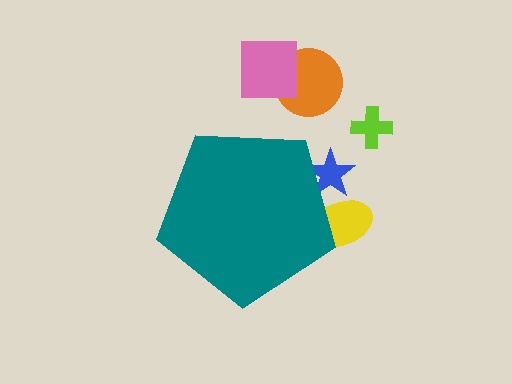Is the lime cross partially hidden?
No, the lime cross is fully visible.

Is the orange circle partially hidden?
No, the orange circle is fully visible.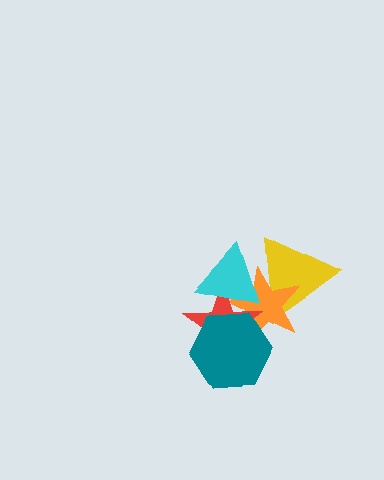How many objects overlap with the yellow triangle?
2 objects overlap with the yellow triangle.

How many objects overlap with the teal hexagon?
3 objects overlap with the teal hexagon.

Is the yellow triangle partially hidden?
Yes, it is partially covered by another shape.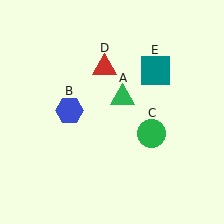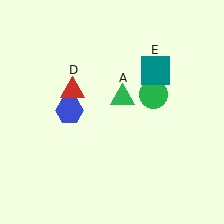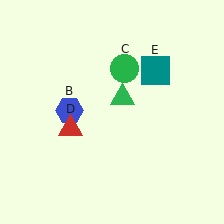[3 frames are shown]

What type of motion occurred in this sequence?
The green circle (object C), red triangle (object D) rotated counterclockwise around the center of the scene.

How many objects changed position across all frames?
2 objects changed position: green circle (object C), red triangle (object D).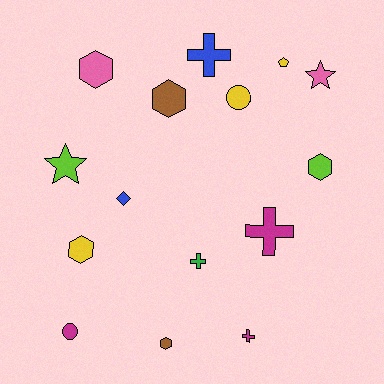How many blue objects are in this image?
There are 2 blue objects.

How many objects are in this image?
There are 15 objects.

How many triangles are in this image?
There are no triangles.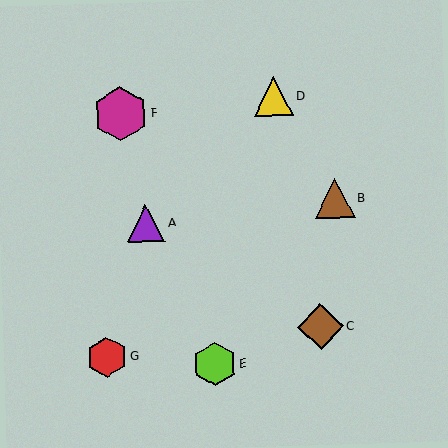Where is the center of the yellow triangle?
The center of the yellow triangle is at (273, 97).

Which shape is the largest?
The magenta hexagon (labeled F) is the largest.